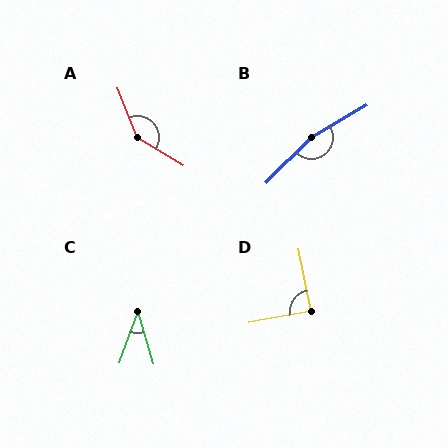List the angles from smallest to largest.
C (37°), D (89°), A (142°), B (165°).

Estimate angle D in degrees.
Approximately 89 degrees.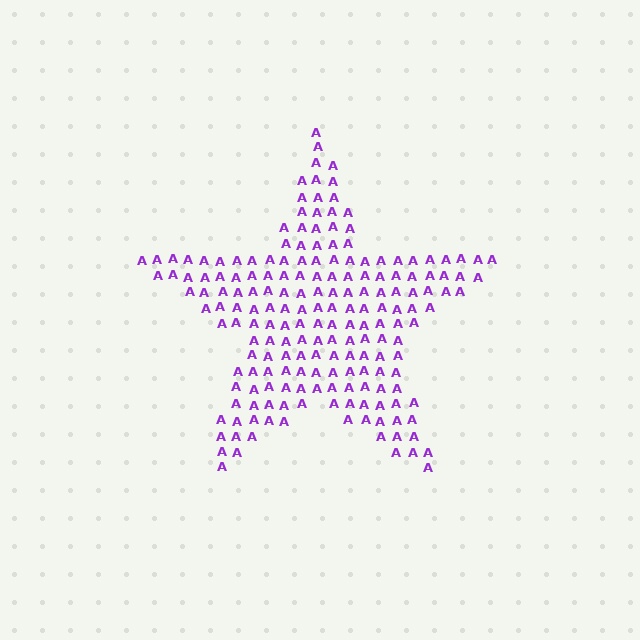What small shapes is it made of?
It is made of small letter A's.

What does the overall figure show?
The overall figure shows a star.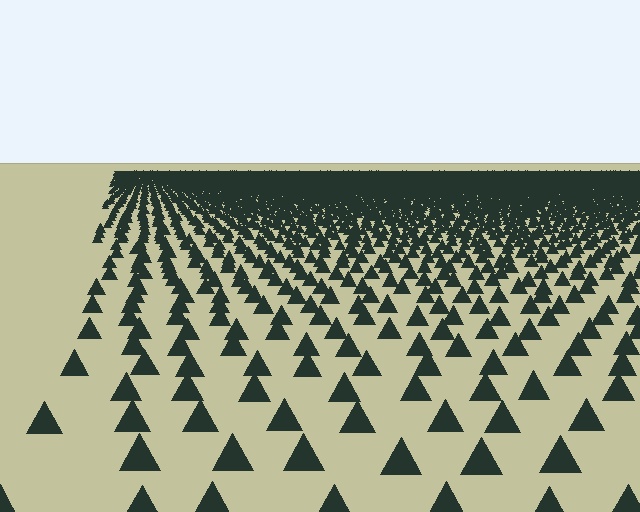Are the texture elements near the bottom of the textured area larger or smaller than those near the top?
Larger. Near the bottom, elements are closer to the viewer and appear at a bigger on-screen size.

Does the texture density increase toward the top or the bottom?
Density increases toward the top.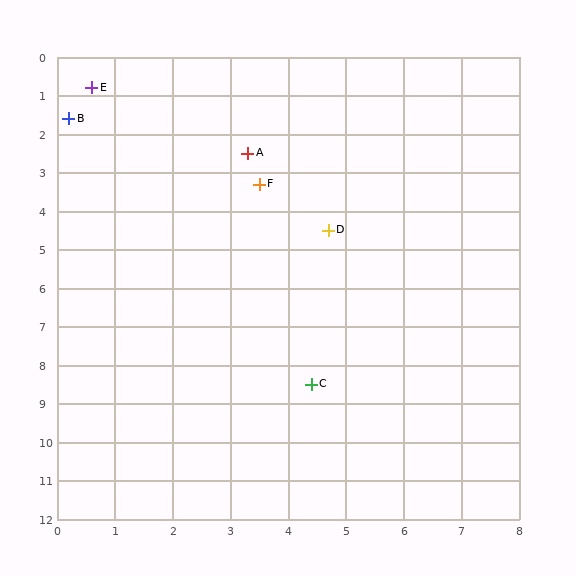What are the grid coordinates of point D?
Point D is at approximately (4.7, 4.5).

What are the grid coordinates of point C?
Point C is at approximately (4.4, 8.5).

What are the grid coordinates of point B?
Point B is at approximately (0.2, 1.6).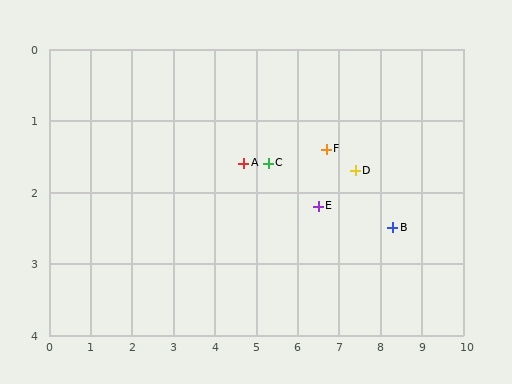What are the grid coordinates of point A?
Point A is at approximately (4.7, 1.6).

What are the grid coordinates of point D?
Point D is at approximately (7.4, 1.7).